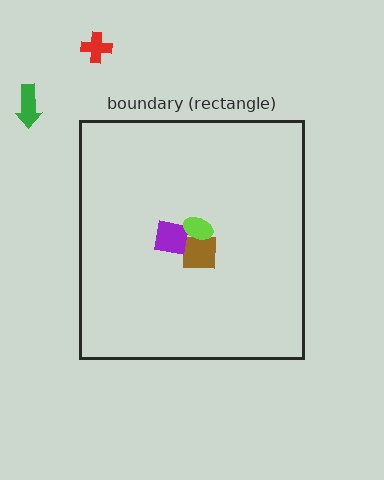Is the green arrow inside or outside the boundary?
Outside.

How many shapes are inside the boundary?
3 inside, 2 outside.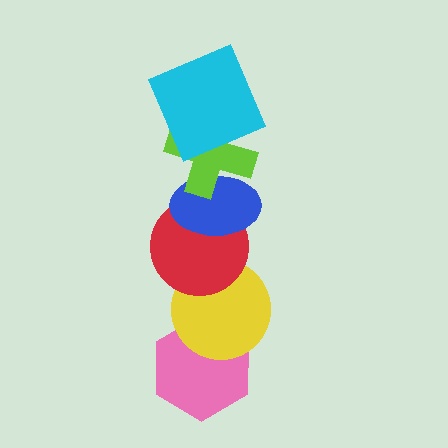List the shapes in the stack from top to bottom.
From top to bottom: the cyan square, the lime cross, the blue ellipse, the red circle, the yellow circle, the pink hexagon.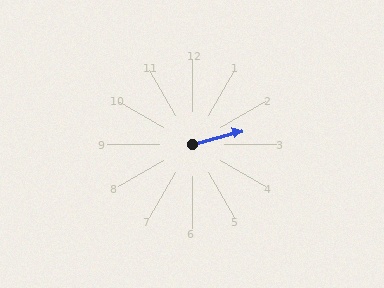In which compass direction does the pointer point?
East.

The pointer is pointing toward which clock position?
Roughly 2 o'clock.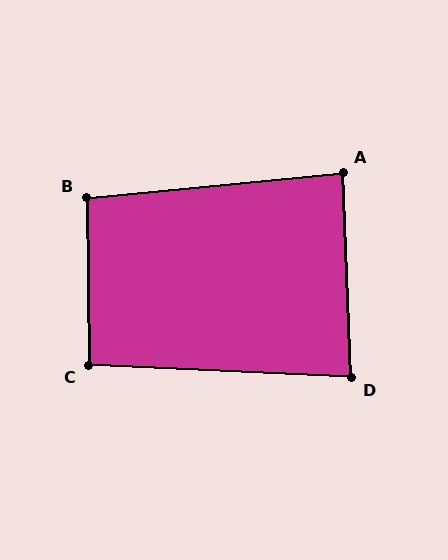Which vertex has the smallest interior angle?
D, at approximately 85 degrees.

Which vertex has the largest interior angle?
B, at approximately 95 degrees.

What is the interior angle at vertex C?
Approximately 93 degrees (approximately right).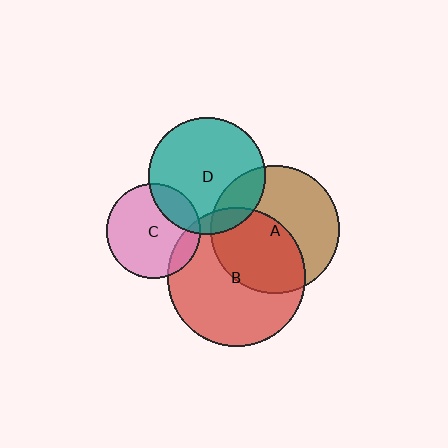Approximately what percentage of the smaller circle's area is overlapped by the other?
Approximately 45%.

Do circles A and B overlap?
Yes.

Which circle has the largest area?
Circle B (red).